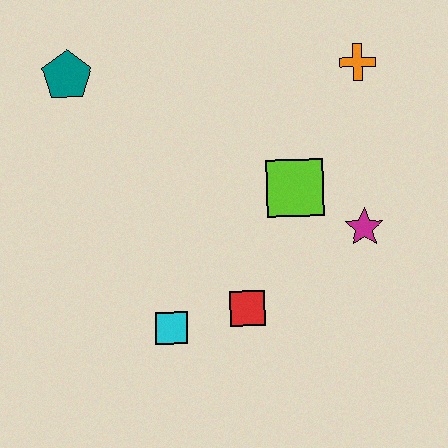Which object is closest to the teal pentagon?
The lime square is closest to the teal pentagon.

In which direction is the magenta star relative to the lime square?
The magenta star is to the right of the lime square.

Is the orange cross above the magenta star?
Yes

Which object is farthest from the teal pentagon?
The magenta star is farthest from the teal pentagon.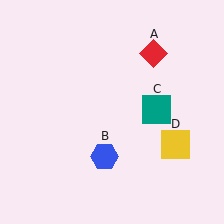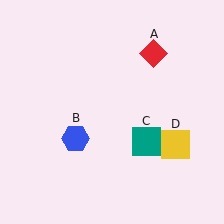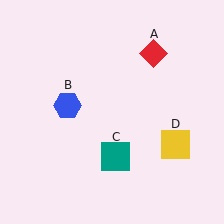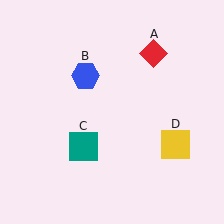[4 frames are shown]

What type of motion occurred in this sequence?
The blue hexagon (object B), teal square (object C) rotated clockwise around the center of the scene.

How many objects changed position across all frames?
2 objects changed position: blue hexagon (object B), teal square (object C).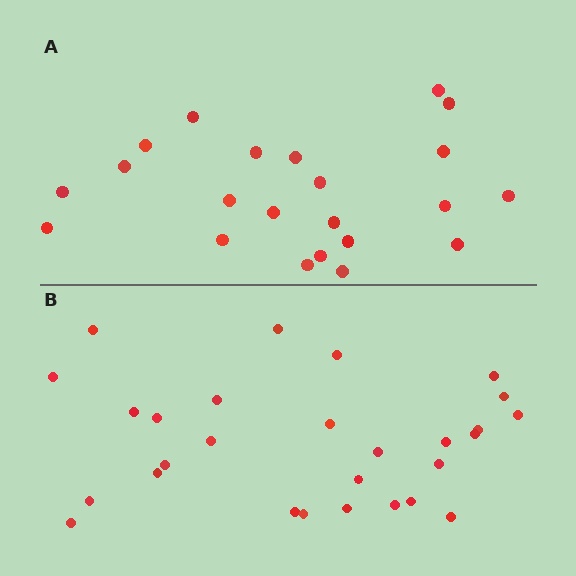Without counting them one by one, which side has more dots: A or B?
Region B (the bottom region) has more dots.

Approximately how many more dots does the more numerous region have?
Region B has about 6 more dots than region A.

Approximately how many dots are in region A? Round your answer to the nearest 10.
About 20 dots. (The exact count is 22, which rounds to 20.)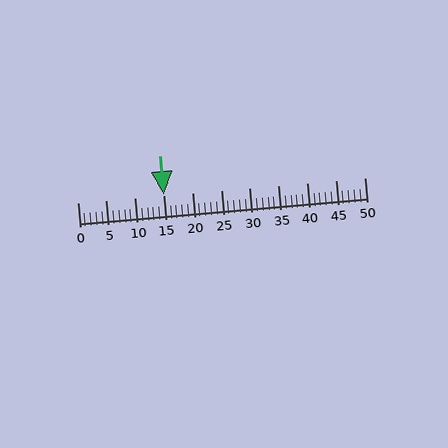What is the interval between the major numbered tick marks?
The major tick marks are spaced 5 units apart.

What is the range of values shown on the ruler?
The ruler shows values from 0 to 50.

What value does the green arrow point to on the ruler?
The green arrow points to approximately 15.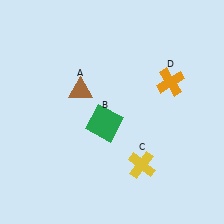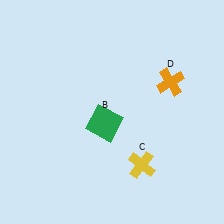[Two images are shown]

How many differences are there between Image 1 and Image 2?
There is 1 difference between the two images.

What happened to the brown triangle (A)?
The brown triangle (A) was removed in Image 2. It was in the top-left area of Image 1.